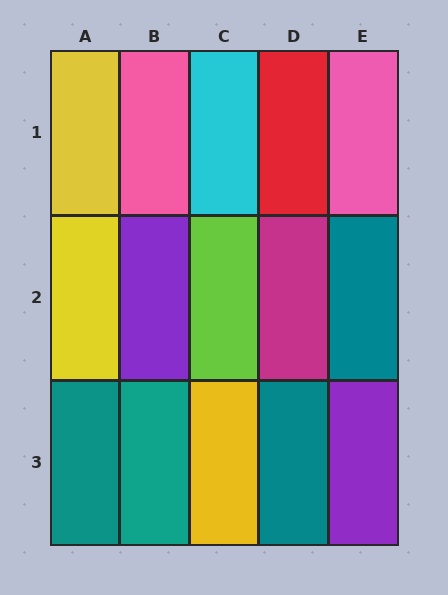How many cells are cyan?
1 cell is cyan.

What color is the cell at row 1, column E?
Pink.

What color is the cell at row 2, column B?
Purple.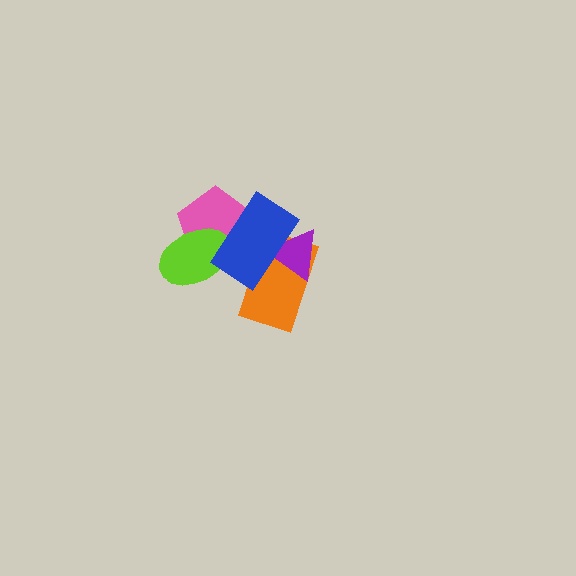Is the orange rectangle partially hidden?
Yes, it is partially covered by another shape.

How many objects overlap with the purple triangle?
2 objects overlap with the purple triangle.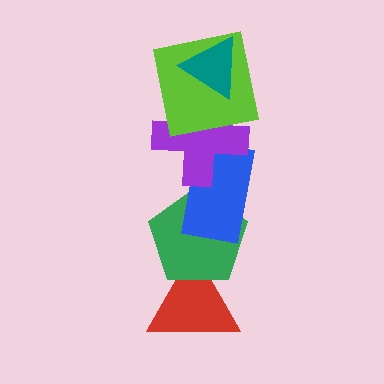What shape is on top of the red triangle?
The green pentagon is on top of the red triangle.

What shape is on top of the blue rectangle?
The purple cross is on top of the blue rectangle.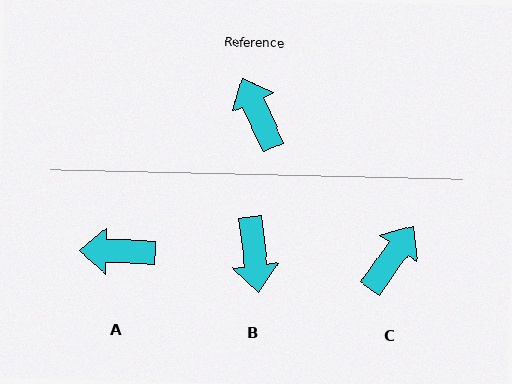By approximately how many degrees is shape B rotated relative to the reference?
Approximately 162 degrees counter-clockwise.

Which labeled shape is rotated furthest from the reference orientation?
B, about 162 degrees away.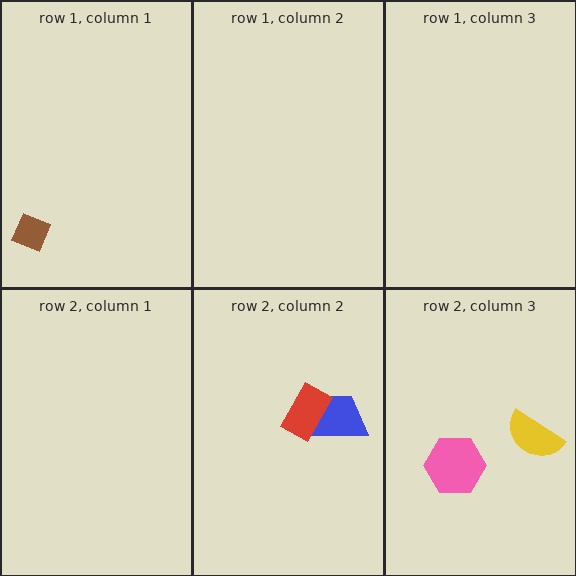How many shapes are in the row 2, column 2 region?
2.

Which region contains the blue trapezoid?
The row 2, column 2 region.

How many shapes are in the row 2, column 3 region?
2.